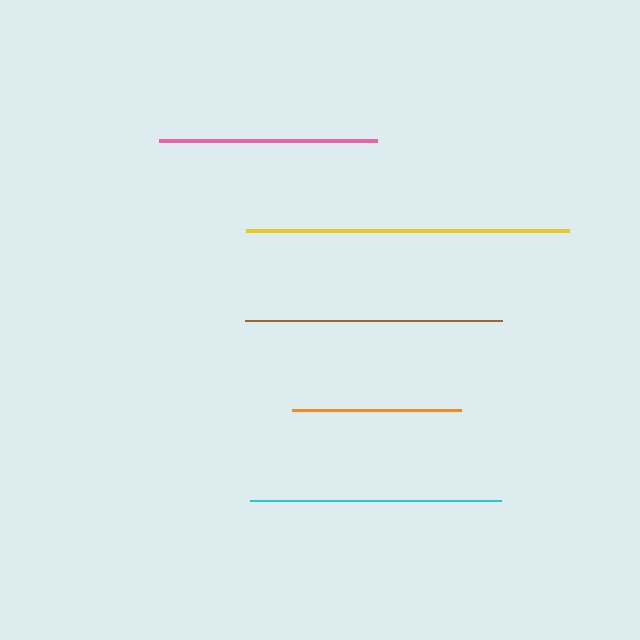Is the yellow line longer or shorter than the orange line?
The yellow line is longer than the orange line.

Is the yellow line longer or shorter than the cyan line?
The yellow line is longer than the cyan line.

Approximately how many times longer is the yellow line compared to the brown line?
The yellow line is approximately 1.3 times the length of the brown line.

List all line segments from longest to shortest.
From longest to shortest: yellow, brown, cyan, pink, orange.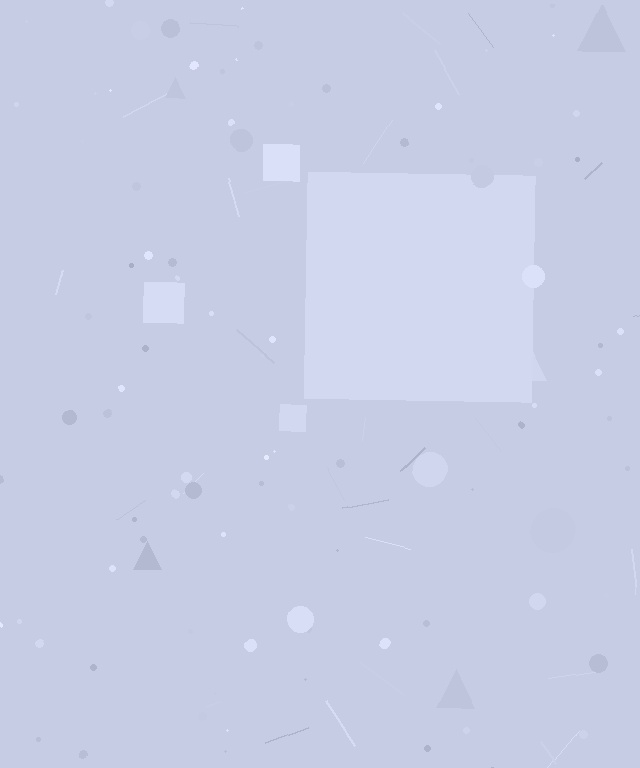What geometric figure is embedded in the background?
A square is embedded in the background.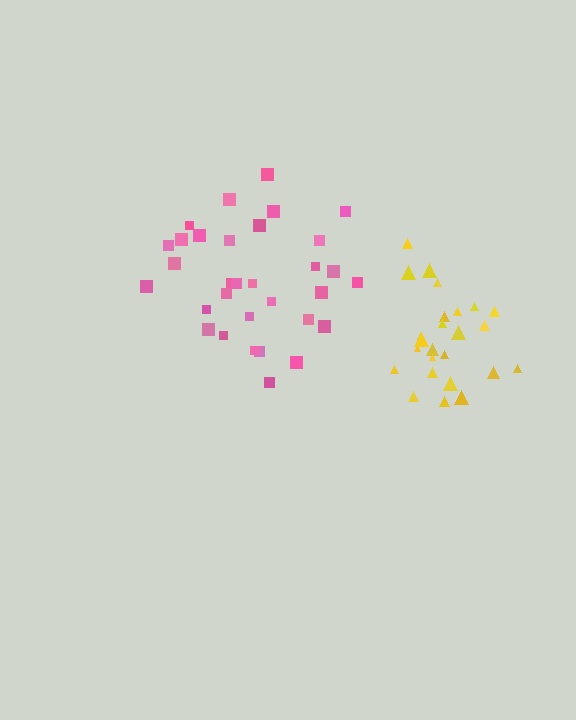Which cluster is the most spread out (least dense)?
Pink.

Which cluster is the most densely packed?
Yellow.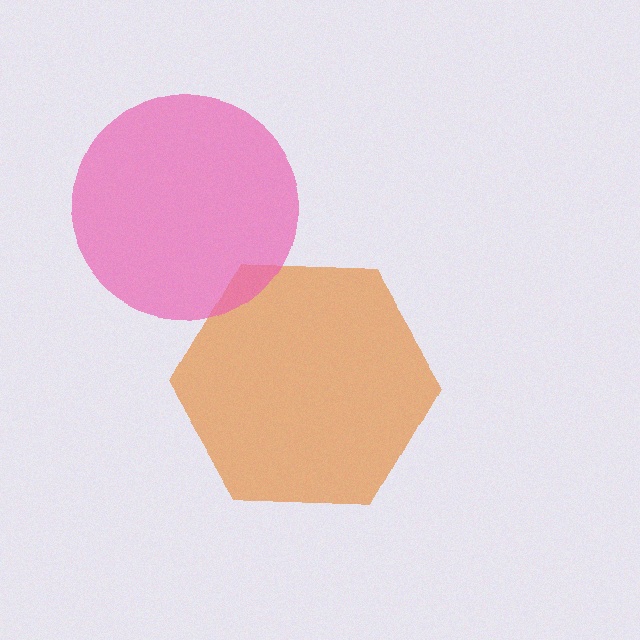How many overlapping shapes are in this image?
There are 2 overlapping shapes in the image.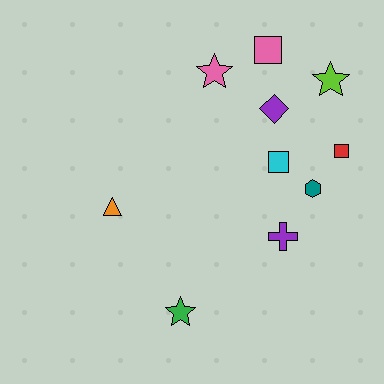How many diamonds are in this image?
There is 1 diamond.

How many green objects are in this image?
There is 1 green object.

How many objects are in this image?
There are 10 objects.